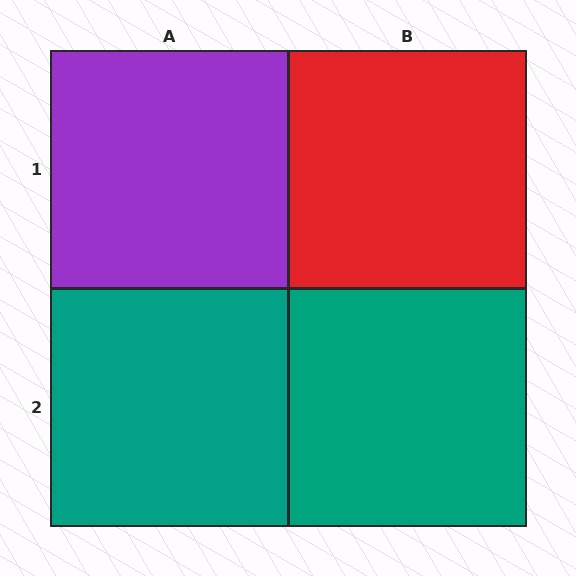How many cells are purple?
1 cell is purple.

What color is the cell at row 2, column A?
Teal.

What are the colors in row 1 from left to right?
Purple, red.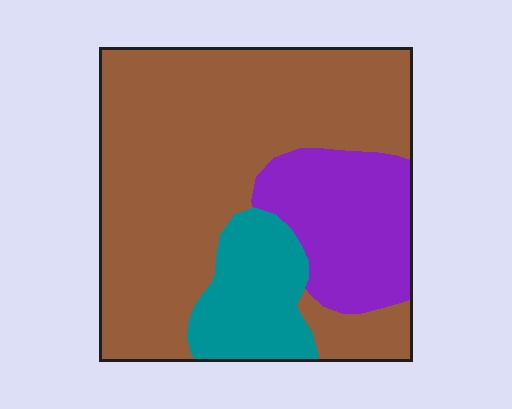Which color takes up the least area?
Teal, at roughly 15%.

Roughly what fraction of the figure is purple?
Purple covers roughly 20% of the figure.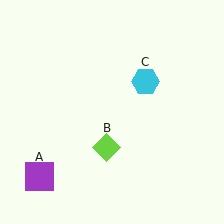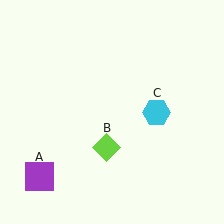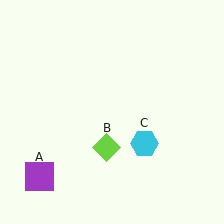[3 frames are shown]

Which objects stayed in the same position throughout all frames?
Purple square (object A) and lime diamond (object B) remained stationary.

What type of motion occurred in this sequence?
The cyan hexagon (object C) rotated clockwise around the center of the scene.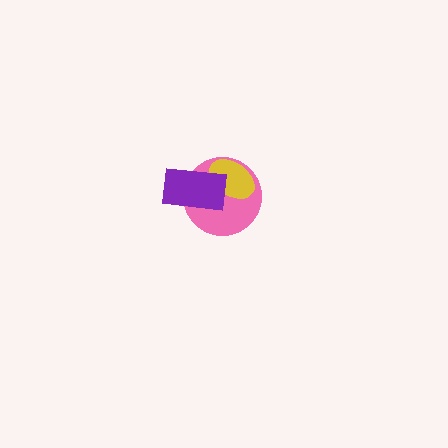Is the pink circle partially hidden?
Yes, it is partially covered by another shape.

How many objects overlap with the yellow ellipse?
2 objects overlap with the yellow ellipse.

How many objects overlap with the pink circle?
2 objects overlap with the pink circle.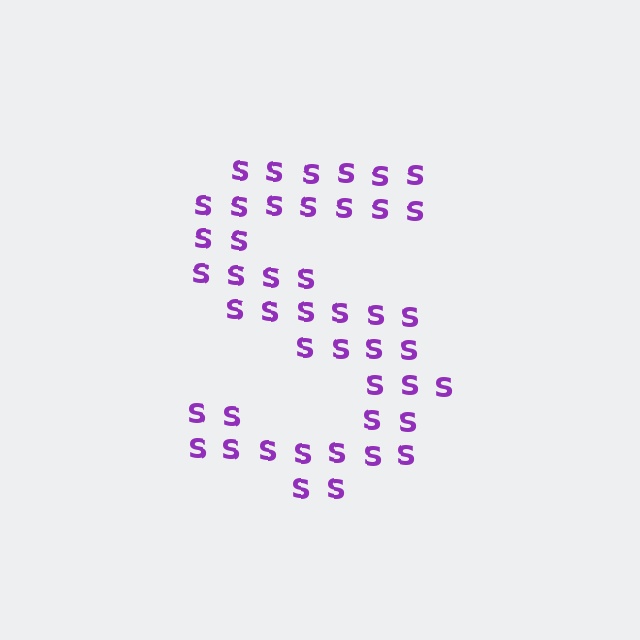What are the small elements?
The small elements are letter S's.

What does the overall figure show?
The overall figure shows the letter S.